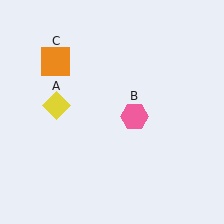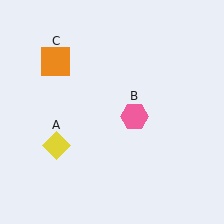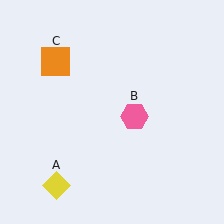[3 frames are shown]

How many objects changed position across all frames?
1 object changed position: yellow diamond (object A).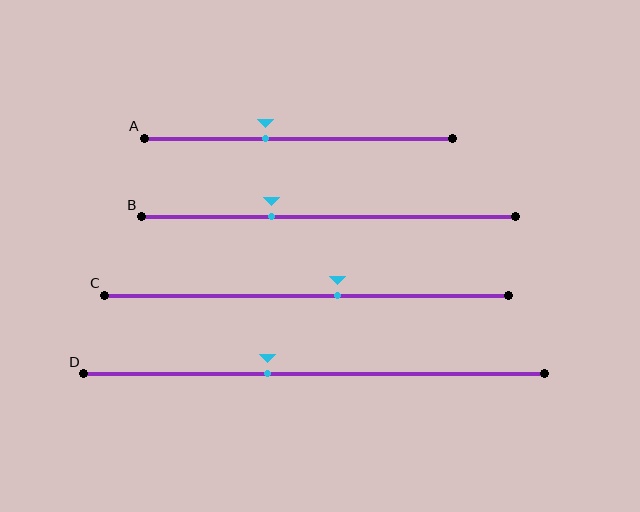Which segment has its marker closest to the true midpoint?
Segment C has its marker closest to the true midpoint.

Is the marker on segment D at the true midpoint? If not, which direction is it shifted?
No, the marker on segment D is shifted to the left by about 10% of the segment length.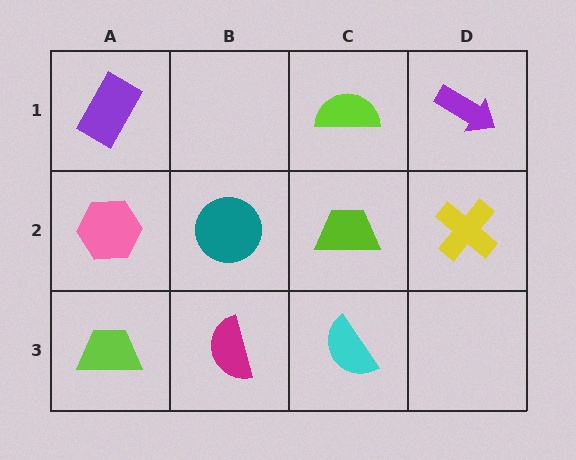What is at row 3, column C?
A cyan semicircle.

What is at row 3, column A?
A lime trapezoid.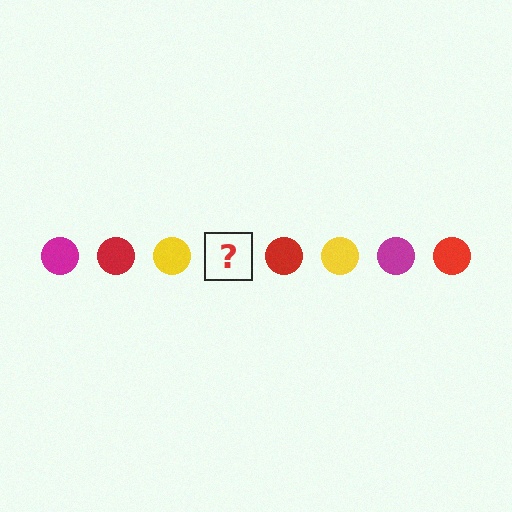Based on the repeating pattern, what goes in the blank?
The blank should be a magenta circle.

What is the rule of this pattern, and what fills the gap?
The rule is that the pattern cycles through magenta, red, yellow circles. The gap should be filled with a magenta circle.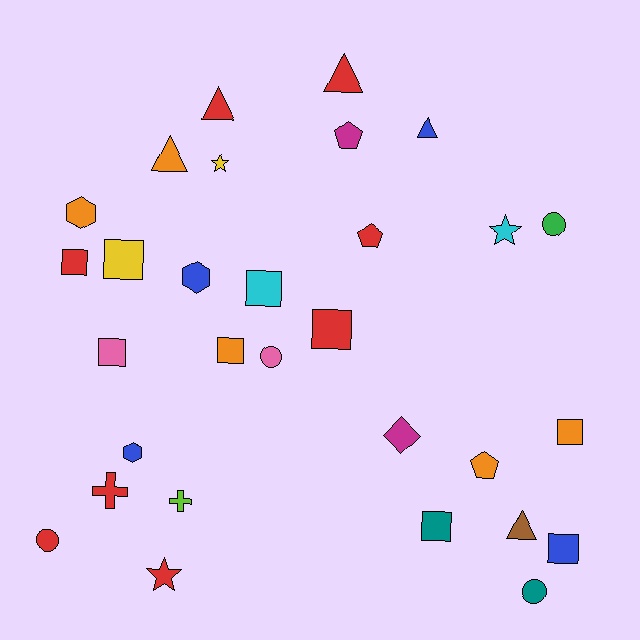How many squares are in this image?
There are 9 squares.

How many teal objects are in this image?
There are 2 teal objects.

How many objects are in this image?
There are 30 objects.